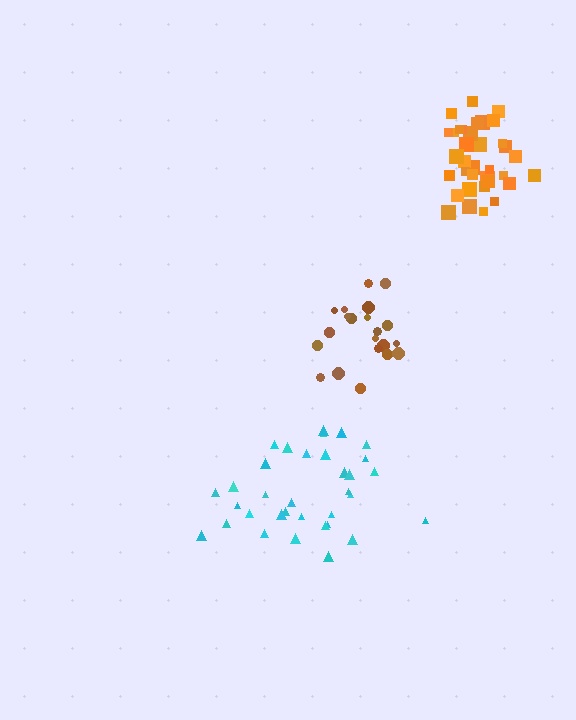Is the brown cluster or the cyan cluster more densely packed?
Brown.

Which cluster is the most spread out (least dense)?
Cyan.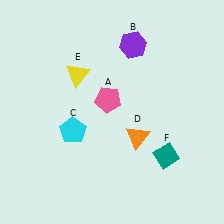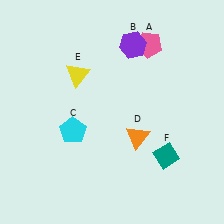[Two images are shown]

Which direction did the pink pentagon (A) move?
The pink pentagon (A) moved up.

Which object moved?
The pink pentagon (A) moved up.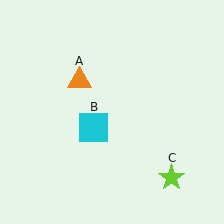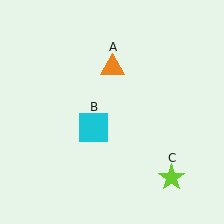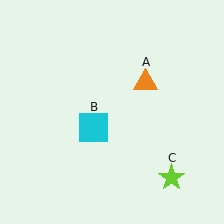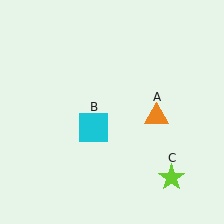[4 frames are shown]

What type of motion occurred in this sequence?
The orange triangle (object A) rotated clockwise around the center of the scene.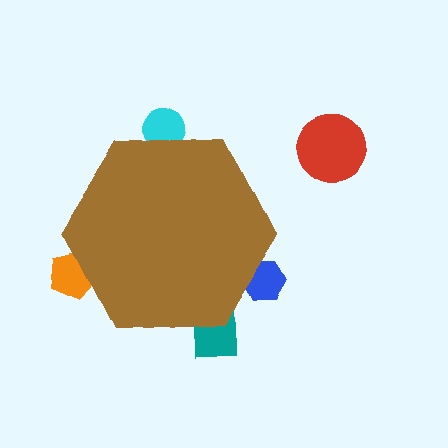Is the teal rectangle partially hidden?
Yes, the teal rectangle is partially hidden behind the brown hexagon.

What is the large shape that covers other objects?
A brown hexagon.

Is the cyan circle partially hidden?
Yes, the cyan circle is partially hidden behind the brown hexagon.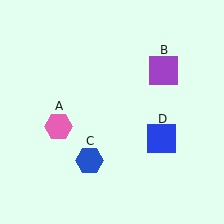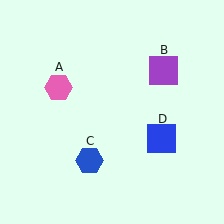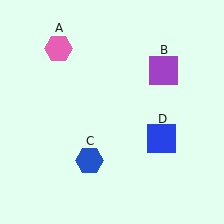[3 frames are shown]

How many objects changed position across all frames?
1 object changed position: pink hexagon (object A).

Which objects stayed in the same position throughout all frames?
Purple square (object B) and blue hexagon (object C) and blue square (object D) remained stationary.